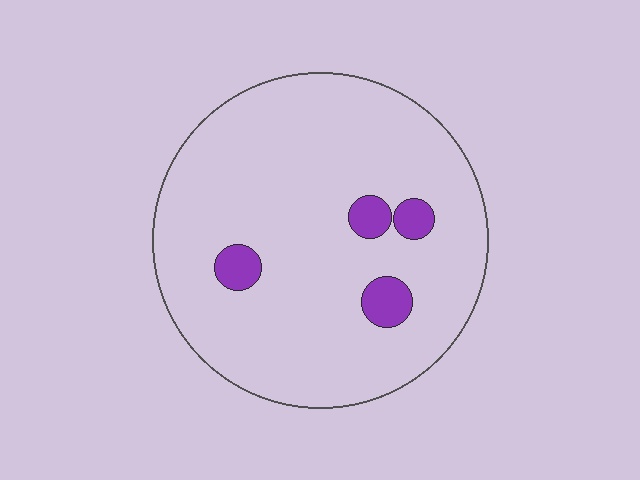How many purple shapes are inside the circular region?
4.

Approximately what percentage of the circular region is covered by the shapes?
Approximately 10%.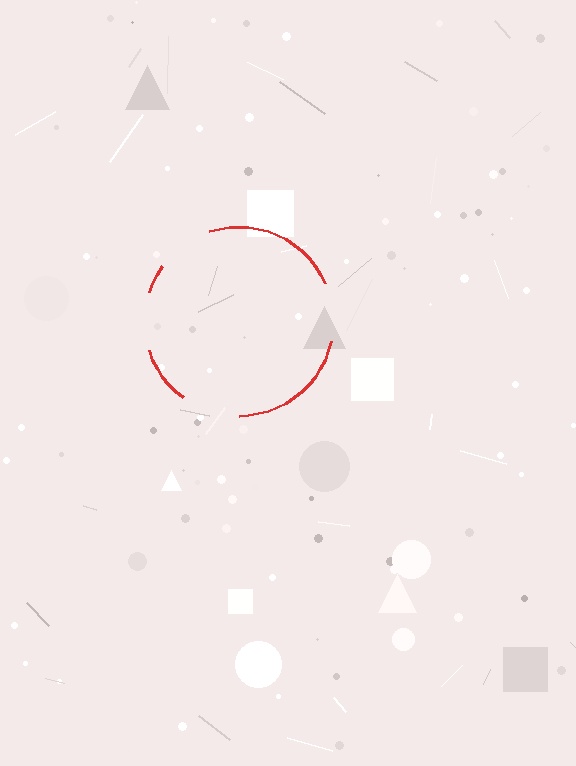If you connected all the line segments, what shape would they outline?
They would outline a circle.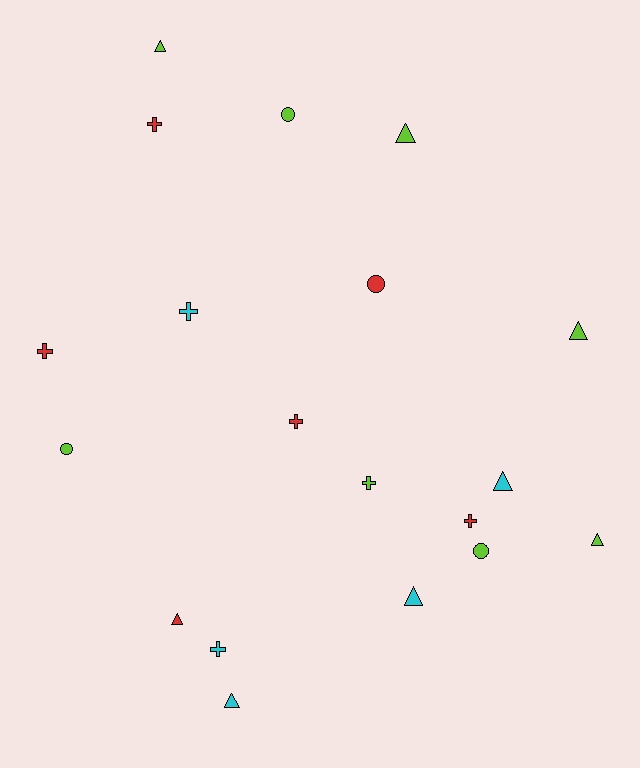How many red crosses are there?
There are 4 red crosses.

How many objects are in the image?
There are 19 objects.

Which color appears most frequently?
Lime, with 8 objects.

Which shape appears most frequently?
Triangle, with 8 objects.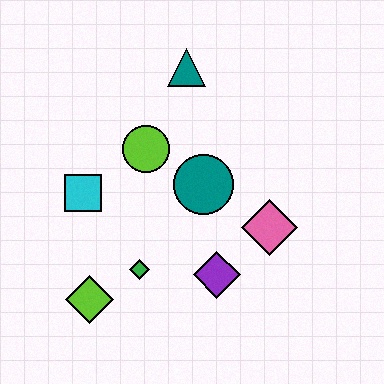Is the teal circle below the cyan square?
No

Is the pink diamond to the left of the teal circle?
No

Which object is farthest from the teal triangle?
The lime diamond is farthest from the teal triangle.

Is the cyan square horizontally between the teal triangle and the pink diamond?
No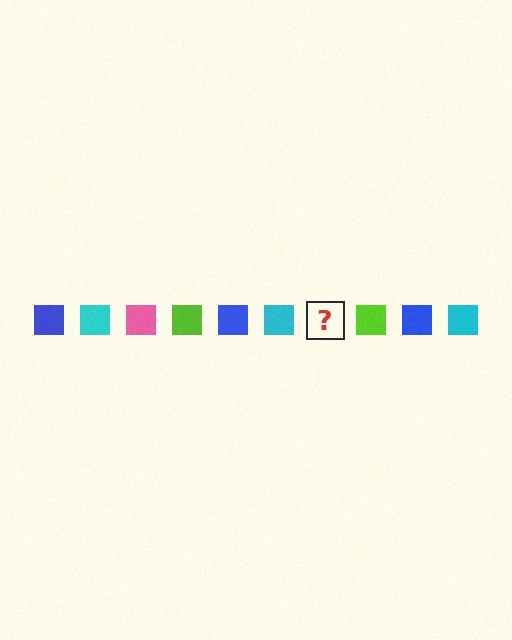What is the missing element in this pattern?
The missing element is a pink square.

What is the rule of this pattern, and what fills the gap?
The rule is that the pattern cycles through blue, cyan, pink, lime squares. The gap should be filled with a pink square.